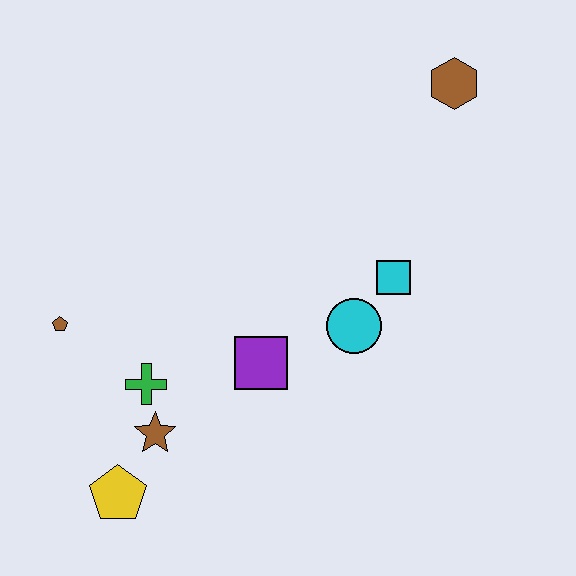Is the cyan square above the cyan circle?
Yes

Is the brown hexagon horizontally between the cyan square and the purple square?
No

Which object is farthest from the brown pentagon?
The brown hexagon is farthest from the brown pentagon.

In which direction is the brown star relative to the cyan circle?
The brown star is to the left of the cyan circle.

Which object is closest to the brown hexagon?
The cyan square is closest to the brown hexagon.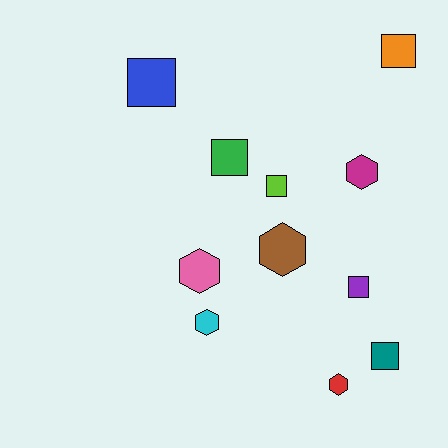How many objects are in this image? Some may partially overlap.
There are 11 objects.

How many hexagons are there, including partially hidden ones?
There are 5 hexagons.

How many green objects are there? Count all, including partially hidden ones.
There is 1 green object.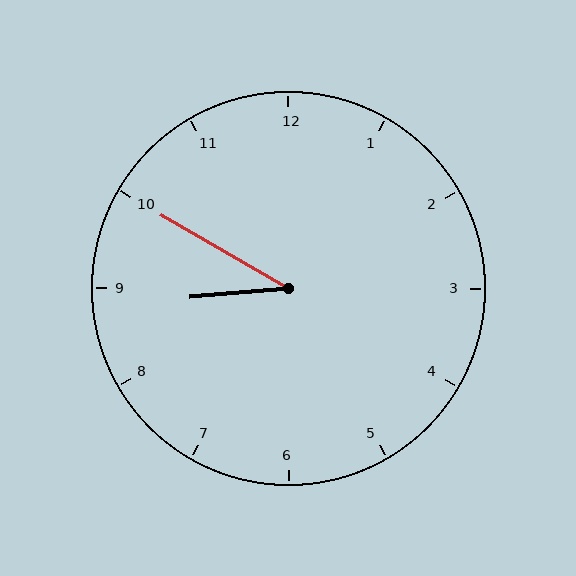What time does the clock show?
8:50.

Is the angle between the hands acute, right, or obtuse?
It is acute.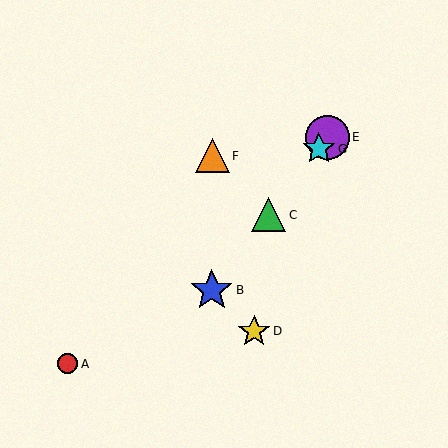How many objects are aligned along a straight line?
4 objects (B, C, E, G) are aligned along a straight line.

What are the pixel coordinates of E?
Object E is at (327, 137).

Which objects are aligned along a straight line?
Objects B, C, E, G are aligned along a straight line.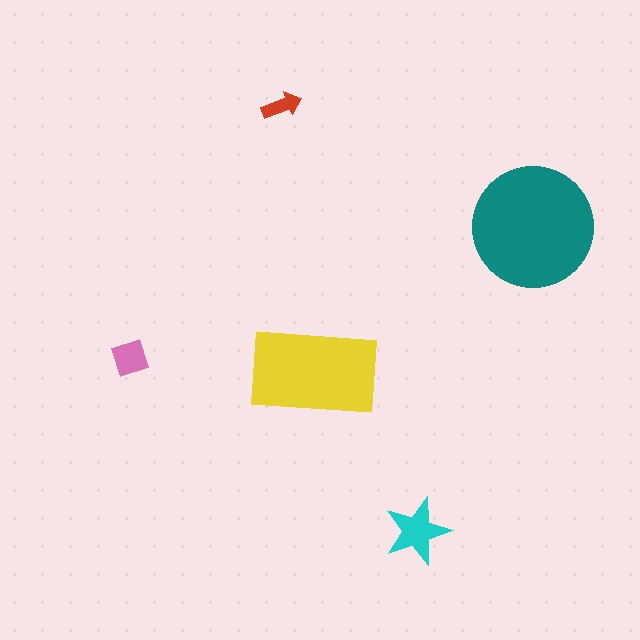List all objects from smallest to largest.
The red arrow, the pink square, the cyan star, the yellow rectangle, the teal circle.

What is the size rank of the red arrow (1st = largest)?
5th.